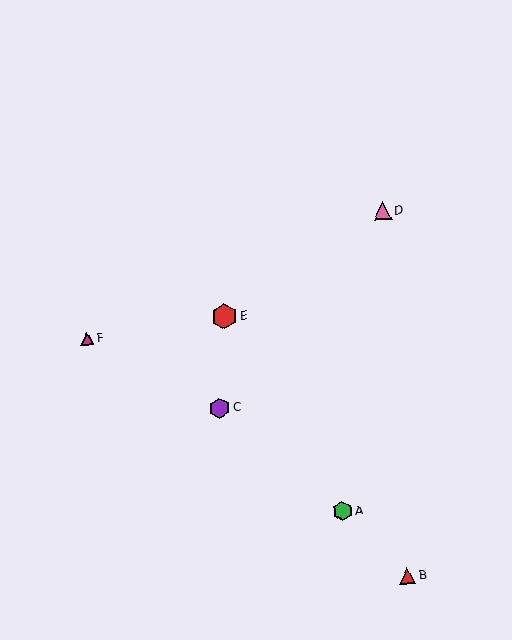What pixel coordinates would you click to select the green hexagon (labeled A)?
Click at (343, 511) to select the green hexagon A.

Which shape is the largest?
The red hexagon (labeled E) is the largest.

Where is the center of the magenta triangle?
The center of the magenta triangle is at (87, 339).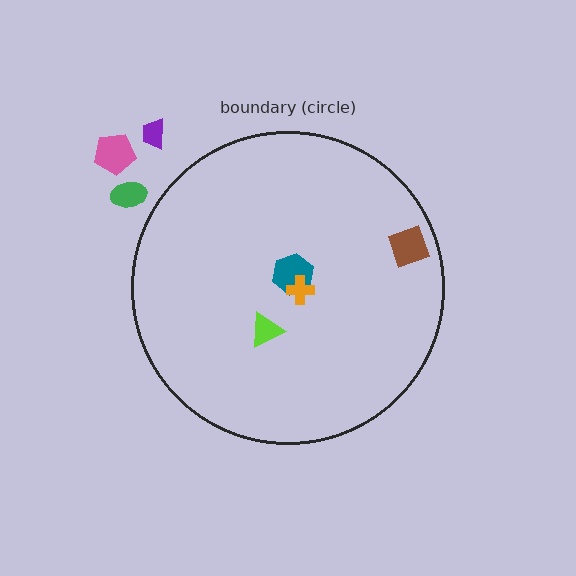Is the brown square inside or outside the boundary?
Inside.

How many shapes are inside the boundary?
4 inside, 3 outside.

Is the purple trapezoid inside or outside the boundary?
Outside.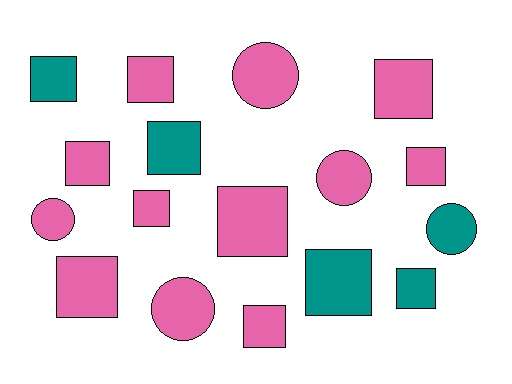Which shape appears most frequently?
Square, with 12 objects.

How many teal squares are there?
There are 4 teal squares.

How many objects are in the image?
There are 17 objects.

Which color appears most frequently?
Pink, with 12 objects.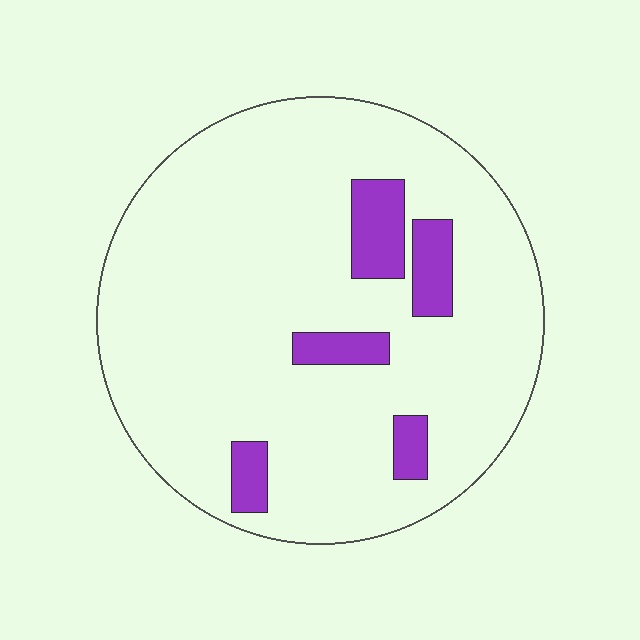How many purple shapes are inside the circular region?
5.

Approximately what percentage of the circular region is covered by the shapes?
Approximately 10%.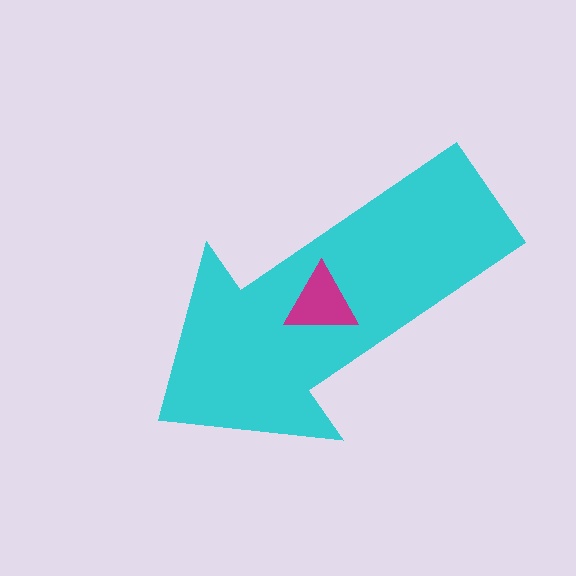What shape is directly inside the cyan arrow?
The magenta triangle.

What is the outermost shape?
The cyan arrow.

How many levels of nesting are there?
2.